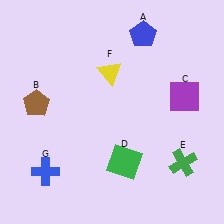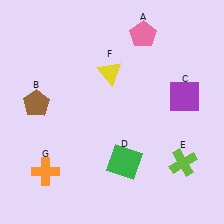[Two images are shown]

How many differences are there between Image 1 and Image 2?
There are 3 differences between the two images.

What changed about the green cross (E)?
In Image 1, E is green. In Image 2, it changed to lime.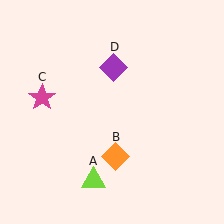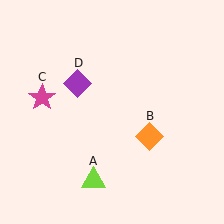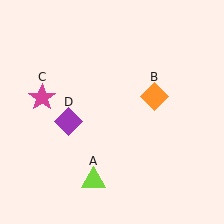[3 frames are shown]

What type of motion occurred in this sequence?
The orange diamond (object B), purple diamond (object D) rotated counterclockwise around the center of the scene.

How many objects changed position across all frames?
2 objects changed position: orange diamond (object B), purple diamond (object D).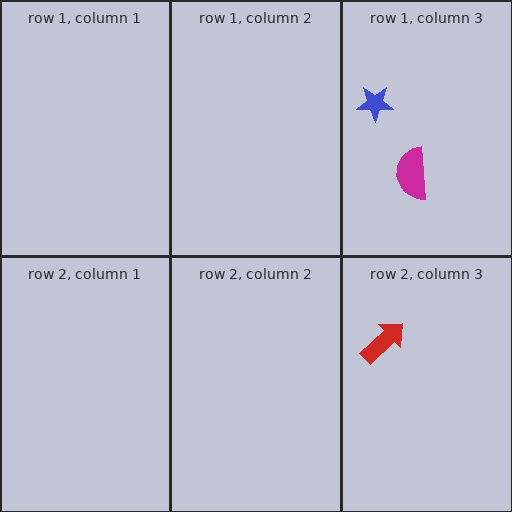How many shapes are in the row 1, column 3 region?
2.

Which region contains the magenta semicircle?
The row 1, column 3 region.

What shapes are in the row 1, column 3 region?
The blue star, the magenta semicircle.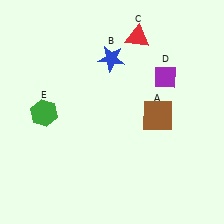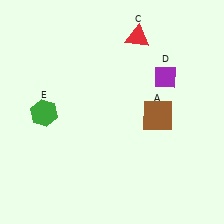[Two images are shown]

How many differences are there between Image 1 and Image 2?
There is 1 difference between the two images.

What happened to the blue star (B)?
The blue star (B) was removed in Image 2. It was in the top-left area of Image 1.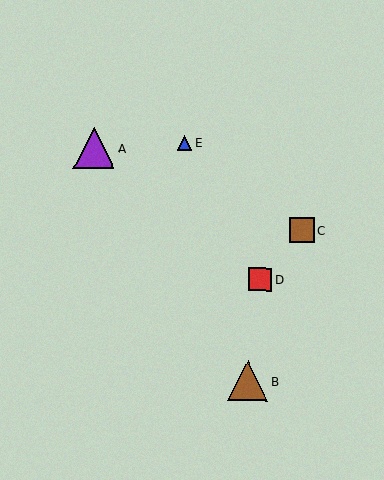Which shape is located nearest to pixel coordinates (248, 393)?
The brown triangle (labeled B) at (248, 381) is nearest to that location.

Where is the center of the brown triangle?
The center of the brown triangle is at (248, 381).